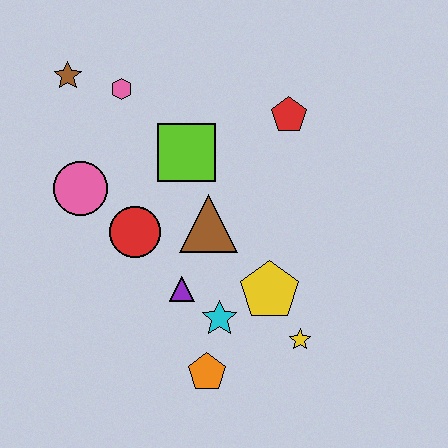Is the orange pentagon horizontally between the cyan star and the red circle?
Yes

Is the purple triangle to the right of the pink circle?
Yes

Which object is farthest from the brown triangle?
The brown star is farthest from the brown triangle.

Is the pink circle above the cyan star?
Yes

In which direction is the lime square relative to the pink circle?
The lime square is to the right of the pink circle.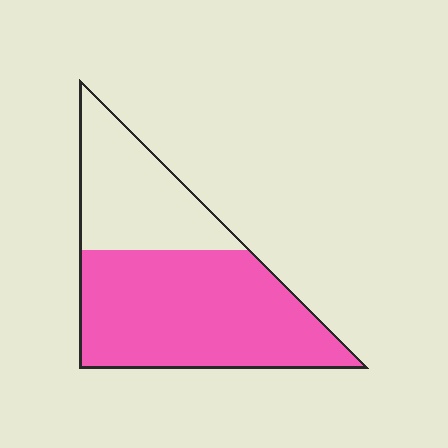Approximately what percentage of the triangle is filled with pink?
Approximately 65%.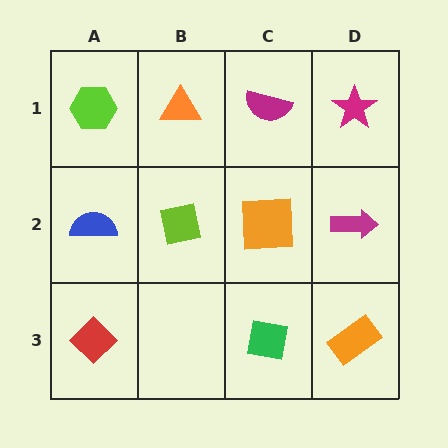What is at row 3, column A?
A red diamond.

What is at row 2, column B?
A lime square.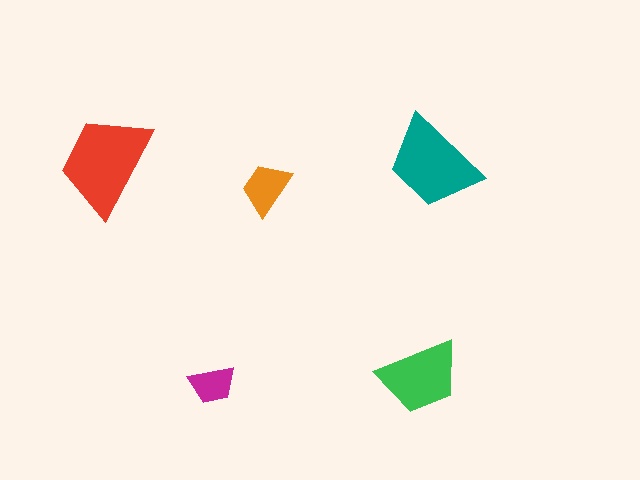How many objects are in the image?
There are 5 objects in the image.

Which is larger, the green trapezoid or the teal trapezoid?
The teal one.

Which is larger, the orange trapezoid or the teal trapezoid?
The teal one.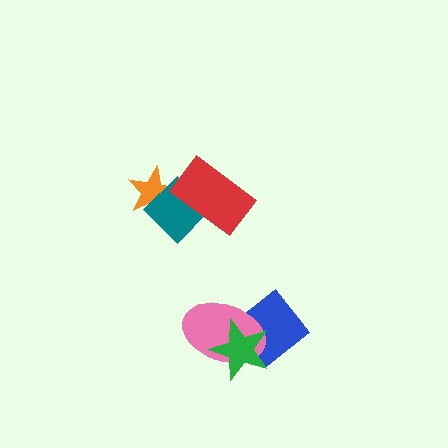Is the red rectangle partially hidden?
No, no other shape covers it.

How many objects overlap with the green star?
2 objects overlap with the green star.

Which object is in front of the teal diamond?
The red rectangle is in front of the teal diamond.